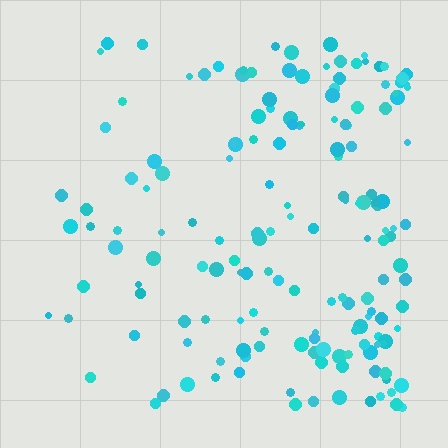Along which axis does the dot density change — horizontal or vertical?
Horizontal.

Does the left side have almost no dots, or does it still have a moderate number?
Still a moderate number, just noticeably fewer than the right.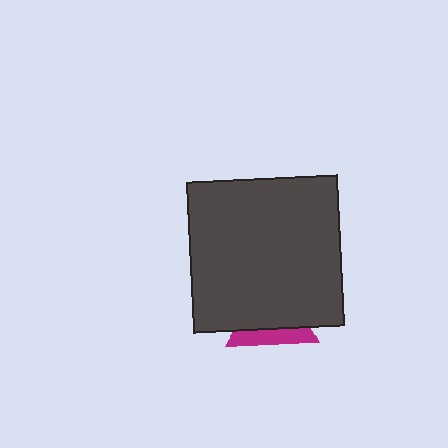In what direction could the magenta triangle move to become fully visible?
The magenta triangle could move down. That would shift it out from behind the dark gray square entirely.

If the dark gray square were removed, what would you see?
You would see the complete magenta triangle.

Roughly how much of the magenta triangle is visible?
A small part of it is visible (roughly 35%).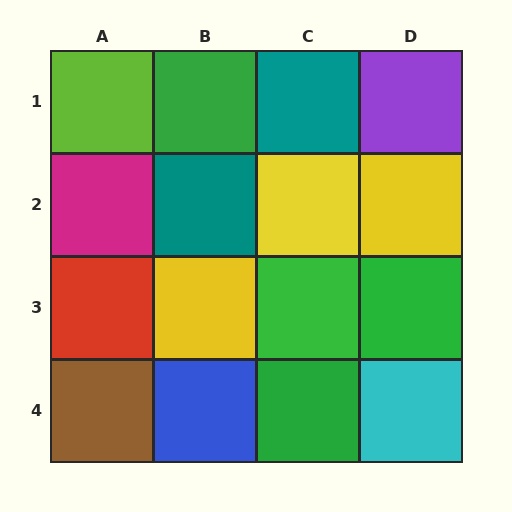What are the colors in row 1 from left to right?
Lime, green, teal, purple.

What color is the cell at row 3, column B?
Yellow.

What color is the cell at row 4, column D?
Cyan.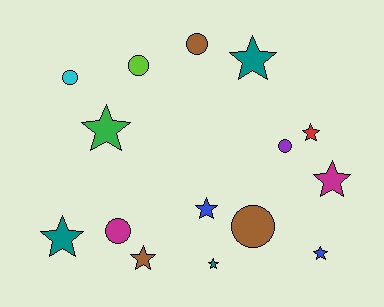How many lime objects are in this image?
There is 1 lime object.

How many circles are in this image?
There are 6 circles.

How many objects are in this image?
There are 15 objects.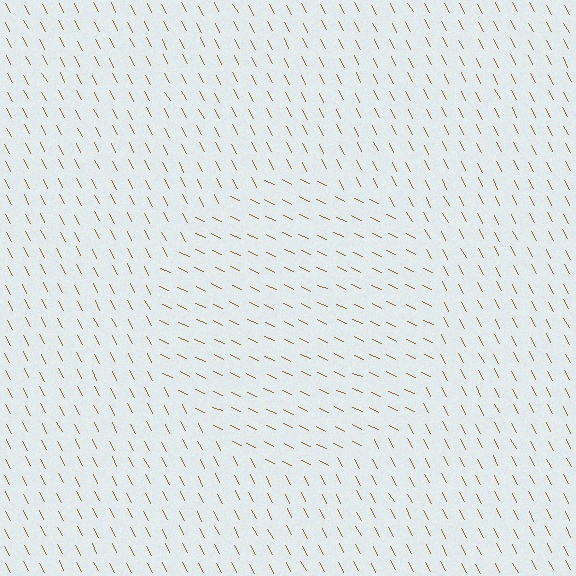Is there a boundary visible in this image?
Yes, there is a texture boundary formed by a change in line orientation.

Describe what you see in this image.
The image is filled with small brown line segments. A circle region in the image has lines oriented differently from the surrounding lines, creating a visible texture boundary.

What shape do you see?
I see a circle.